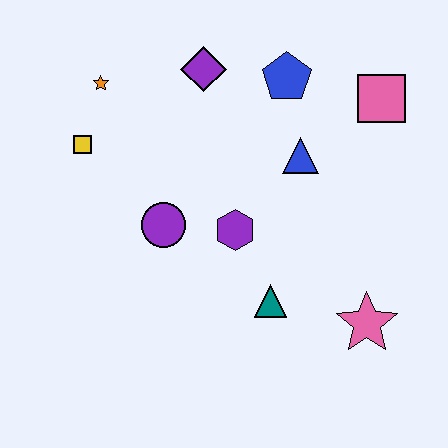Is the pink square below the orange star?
Yes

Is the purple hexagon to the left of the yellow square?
No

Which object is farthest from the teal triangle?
The orange star is farthest from the teal triangle.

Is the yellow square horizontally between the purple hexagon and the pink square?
No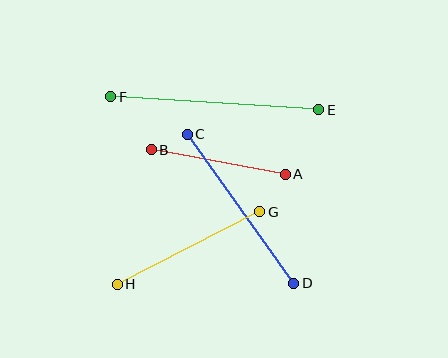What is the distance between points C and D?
The distance is approximately 183 pixels.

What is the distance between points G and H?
The distance is approximately 160 pixels.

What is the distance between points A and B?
The distance is approximately 136 pixels.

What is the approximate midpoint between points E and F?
The midpoint is at approximately (215, 103) pixels.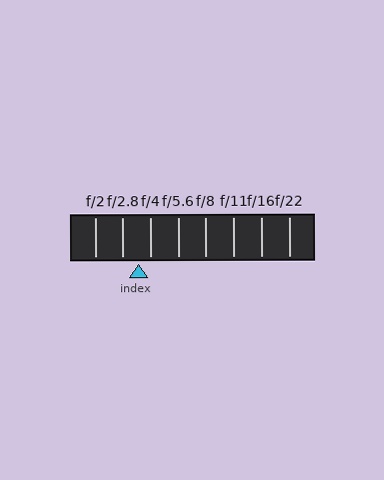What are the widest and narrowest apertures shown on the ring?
The widest aperture shown is f/2 and the narrowest is f/22.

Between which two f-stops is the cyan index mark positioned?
The index mark is between f/2.8 and f/4.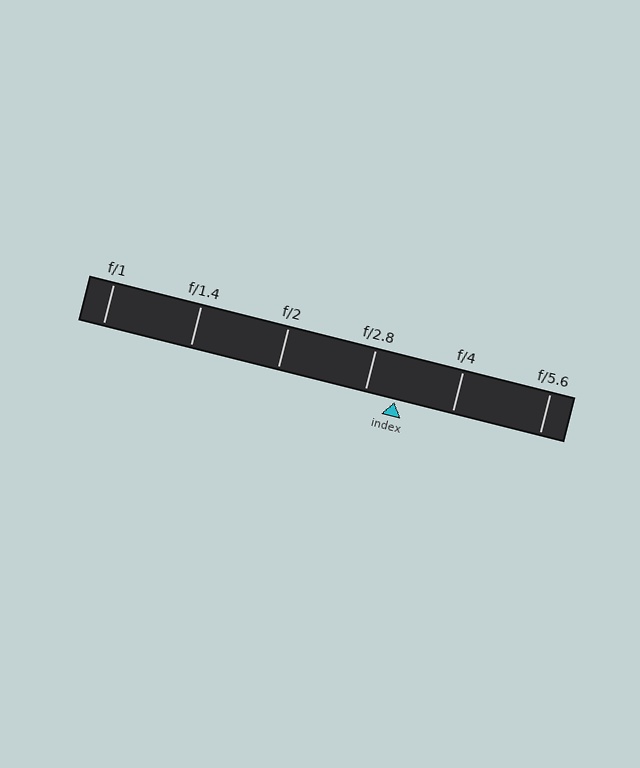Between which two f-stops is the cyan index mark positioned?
The index mark is between f/2.8 and f/4.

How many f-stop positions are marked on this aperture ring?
There are 6 f-stop positions marked.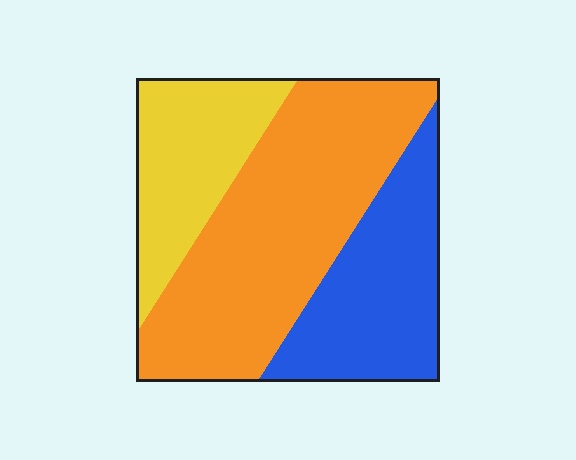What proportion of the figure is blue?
Blue covers roughly 30% of the figure.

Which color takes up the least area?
Yellow, at roughly 25%.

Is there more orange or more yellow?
Orange.